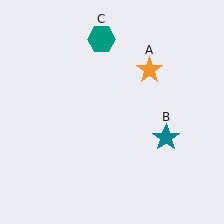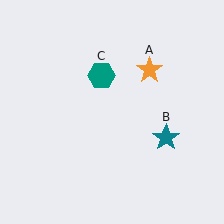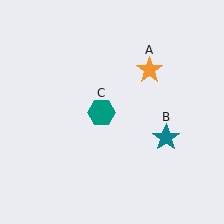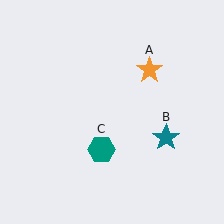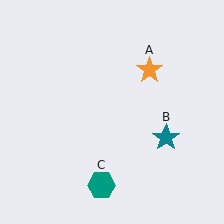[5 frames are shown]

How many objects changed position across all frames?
1 object changed position: teal hexagon (object C).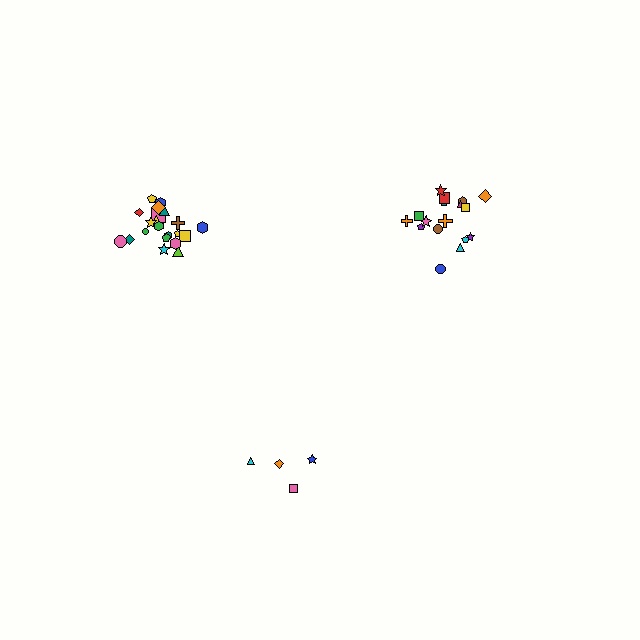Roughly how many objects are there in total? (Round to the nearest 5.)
Roughly 45 objects in total.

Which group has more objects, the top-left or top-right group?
The top-left group.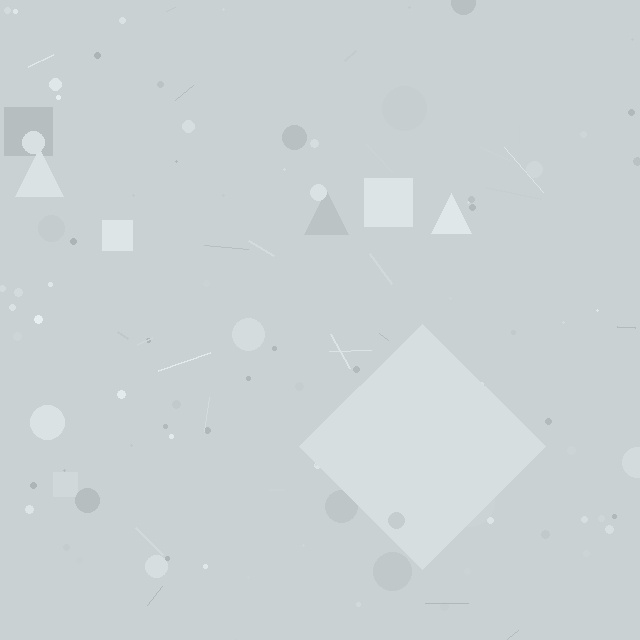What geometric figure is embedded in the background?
A diamond is embedded in the background.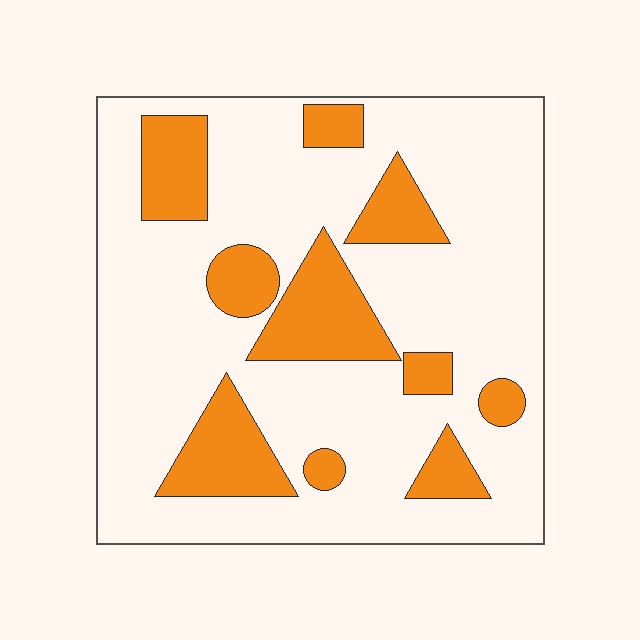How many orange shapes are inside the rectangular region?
10.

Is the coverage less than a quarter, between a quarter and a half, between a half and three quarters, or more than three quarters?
Less than a quarter.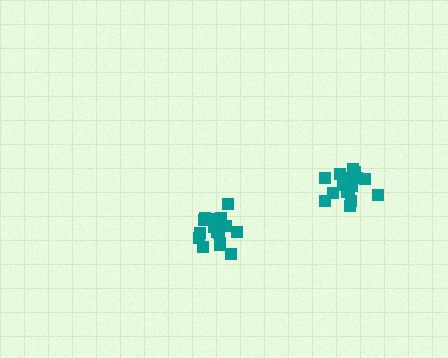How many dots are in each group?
Group 1: 17 dots, Group 2: 16 dots (33 total).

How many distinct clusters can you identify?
There are 2 distinct clusters.